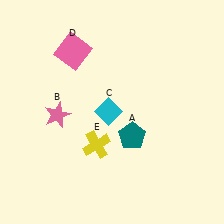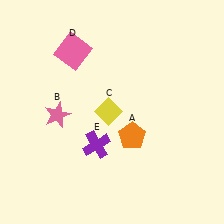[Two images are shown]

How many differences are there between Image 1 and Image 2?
There are 3 differences between the two images.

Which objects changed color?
A changed from teal to orange. C changed from cyan to yellow. E changed from yellow to purple.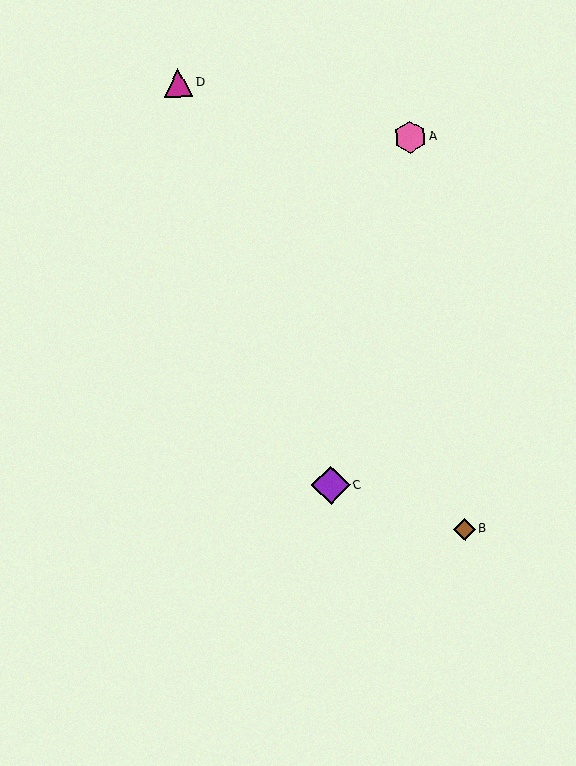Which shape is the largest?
The purple diamond (labeled C) is the largest.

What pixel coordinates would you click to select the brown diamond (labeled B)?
Click at (465, 529) to select the brown diamond B.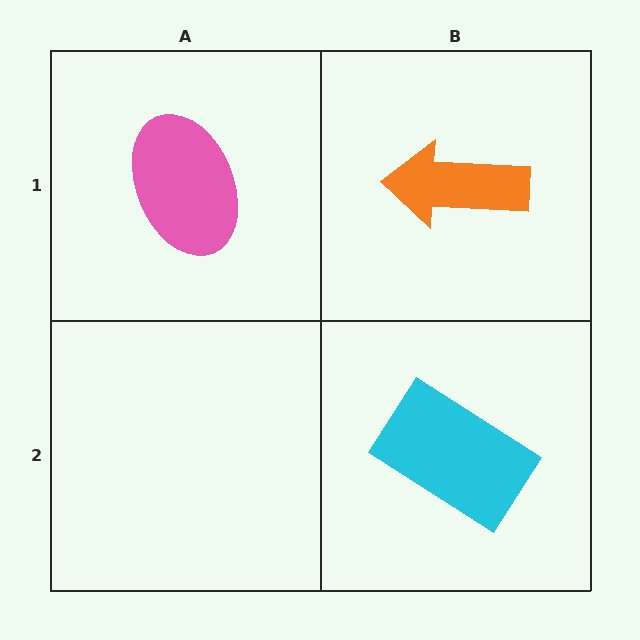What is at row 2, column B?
A cyan rectangle.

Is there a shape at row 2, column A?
No, that cell is empty.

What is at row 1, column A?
A pink ellipse.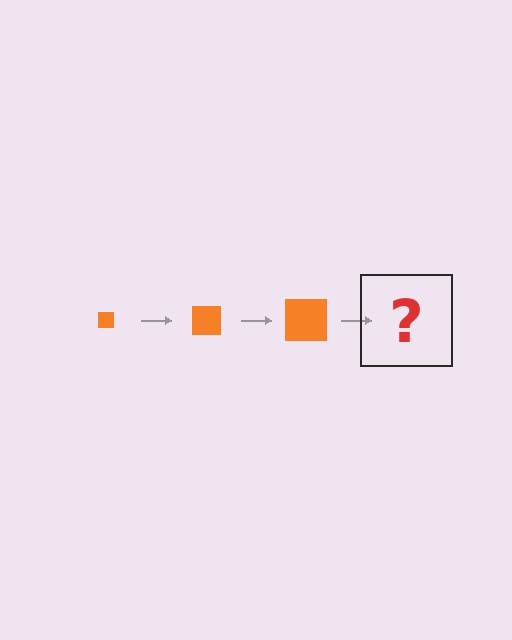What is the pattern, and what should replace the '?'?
The pattern is that the square gets progressively larger each step. The '?' should be an orange square, larger than the previous one.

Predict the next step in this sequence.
The next step is an orange square, larger than the previous one.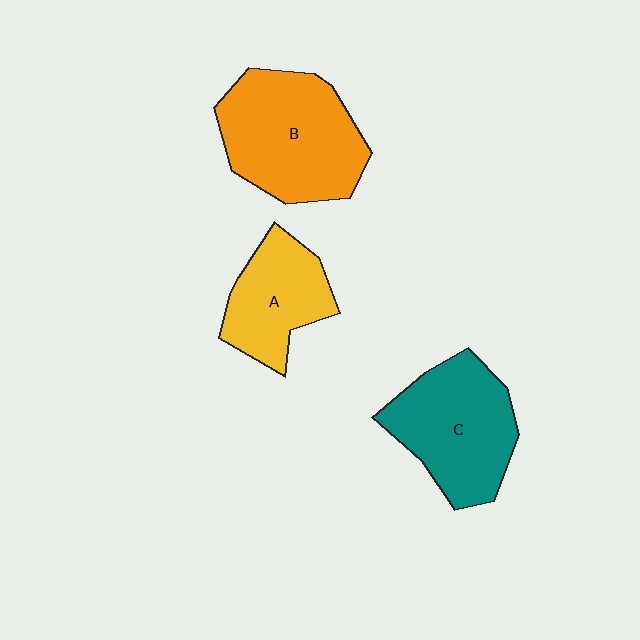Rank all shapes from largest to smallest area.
From largest to smallest: B (orange), C (teal), A (yellow).